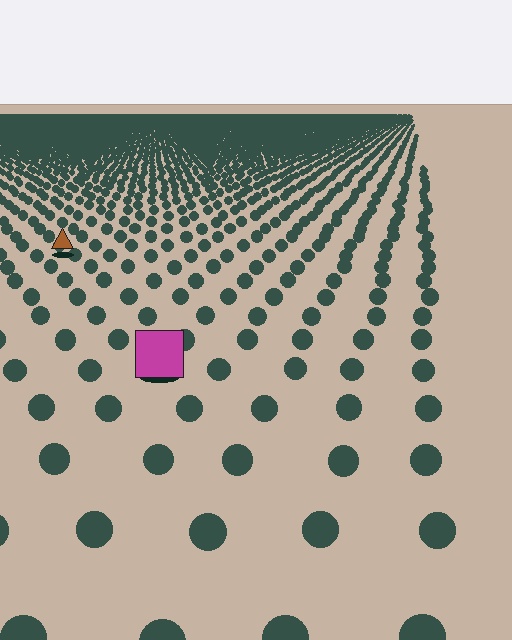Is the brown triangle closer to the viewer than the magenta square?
No. The magenta square is closer — you can tell from the texture gradient: the ground texture is coarser near it.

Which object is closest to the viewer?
The magenta square is closest. The texture marks near it are larger and more spread out.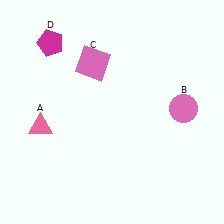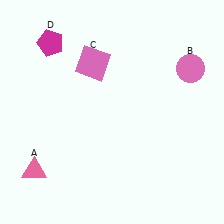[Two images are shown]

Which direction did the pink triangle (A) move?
The pink triangle (A) moved down.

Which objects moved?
The objects that moved are: the pink triangle (A), the pink circle (B).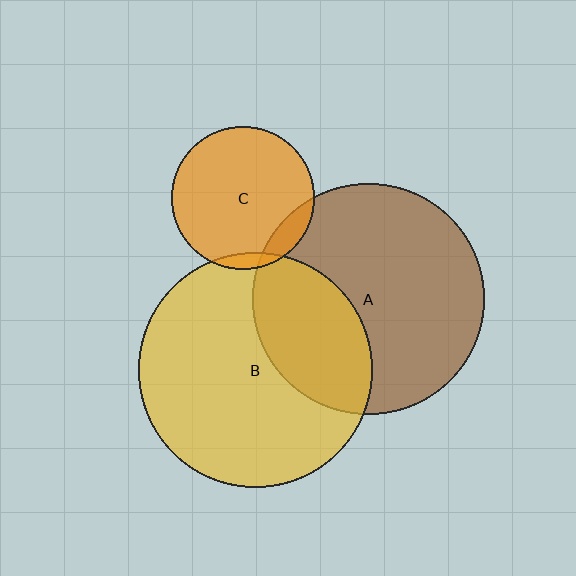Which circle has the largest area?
Circle B (yellow).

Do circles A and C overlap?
Yes.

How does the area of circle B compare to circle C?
Approximately 2.7 times.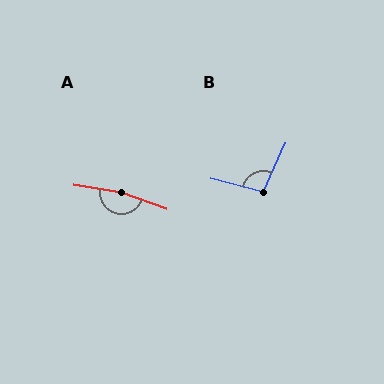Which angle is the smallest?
B, at approximately 100 degrees.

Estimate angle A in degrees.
Approximately 170 degrees.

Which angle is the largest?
A, at approximately 170 degrees.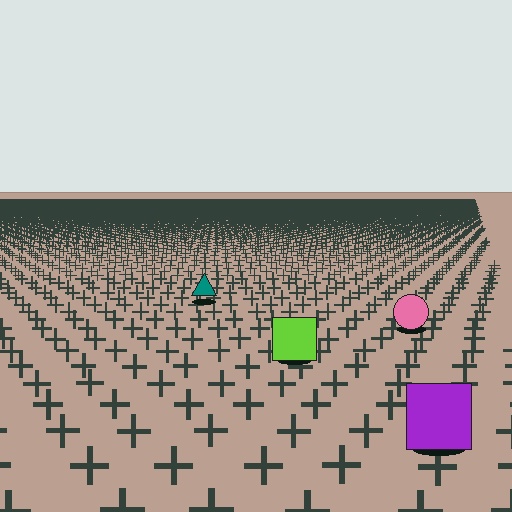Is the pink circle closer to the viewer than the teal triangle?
Yes. The pink circle is closer — you can tell from the texture gradient: the ground texture is coarser near it.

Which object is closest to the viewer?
The purple square is closest. The texture marks near it are larger and more spread out.